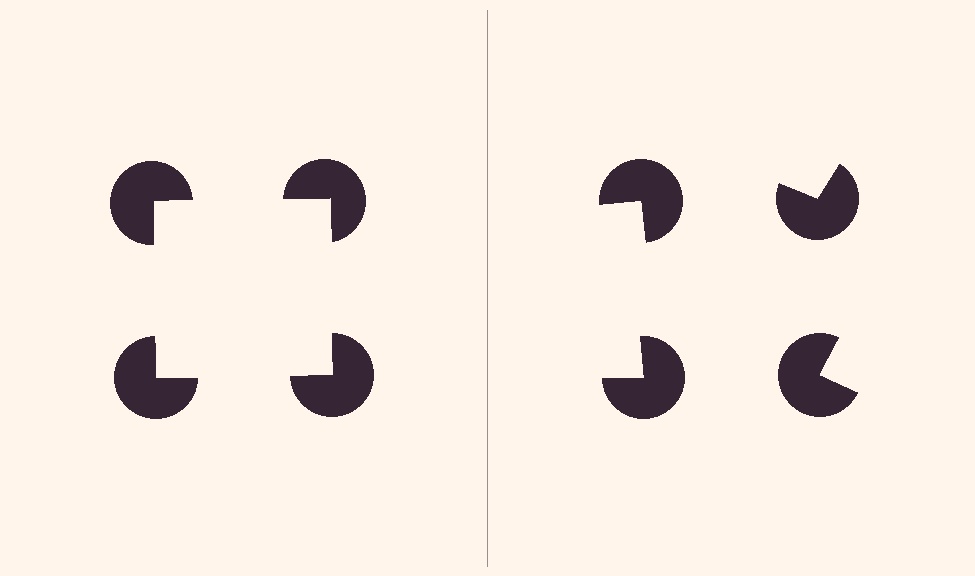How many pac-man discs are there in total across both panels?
8 — 4 on each side.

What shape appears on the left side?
An illusory square.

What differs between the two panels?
The pac-man discs are positioned identically on both sides; only the wedge orientations differ. On the left they align to a square; on the right they are misaligned.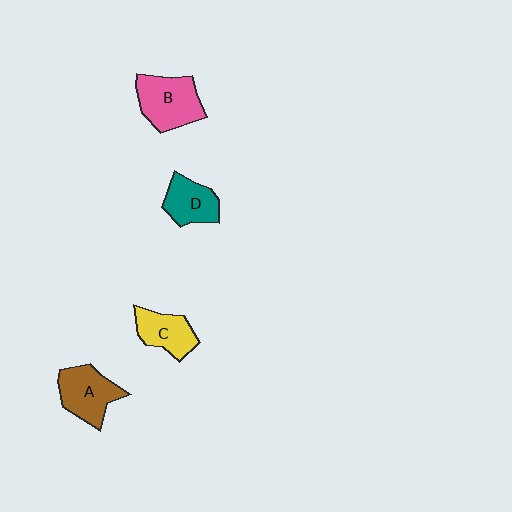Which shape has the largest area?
Shape B (pink).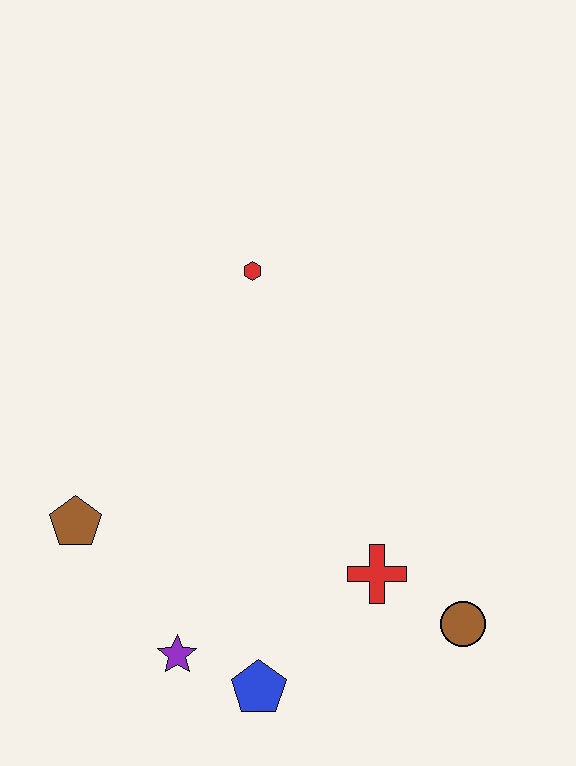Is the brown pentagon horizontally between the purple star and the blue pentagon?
No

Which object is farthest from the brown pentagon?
The brown circle is farthest from the brown pentagon.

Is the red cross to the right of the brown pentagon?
Yes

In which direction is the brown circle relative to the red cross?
The brown circle is to the right of the red cross.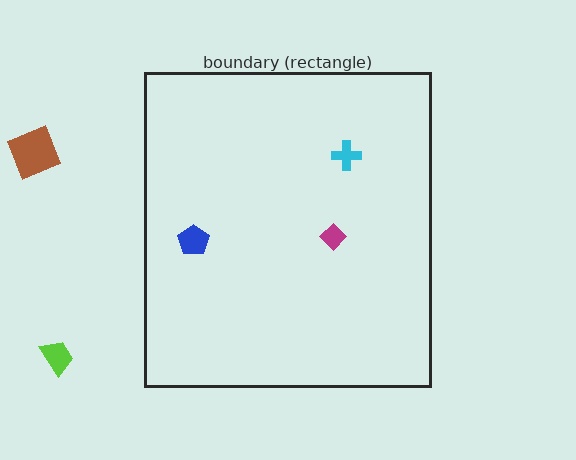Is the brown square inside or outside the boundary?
Outside.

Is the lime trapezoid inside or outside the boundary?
Outside.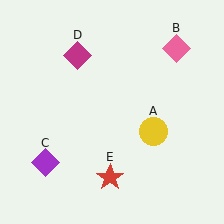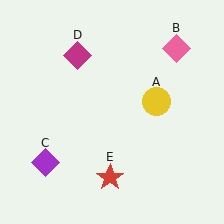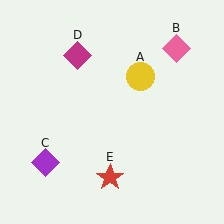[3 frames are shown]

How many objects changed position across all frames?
1 object changed position: yellow circle (object A).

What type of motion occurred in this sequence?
The yellow circle (object A) rotated counterclockwise around the center of the scene.